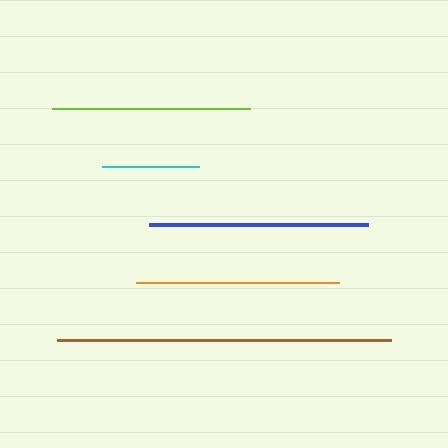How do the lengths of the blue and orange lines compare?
The blue and orange lines are approximately the same length.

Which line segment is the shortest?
The cyan line is the shortest at approximately 97 pixels.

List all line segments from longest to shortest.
From longest to shortest: brown, blue, orange, lime, cyan.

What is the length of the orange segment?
The orange segment is approximately 203 pixels long.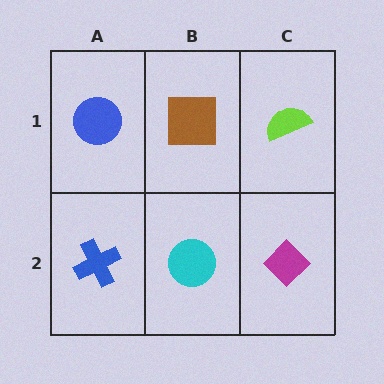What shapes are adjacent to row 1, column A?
A blue cross (row 2, column A), a brown square (row 1, column B).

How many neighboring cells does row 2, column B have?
3.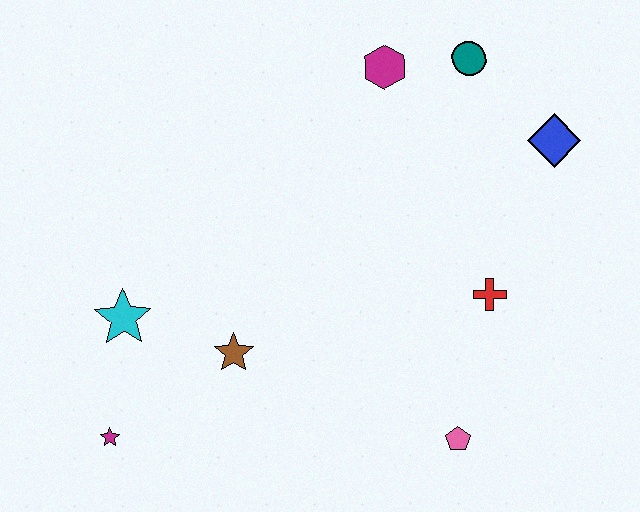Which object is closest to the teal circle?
The magenta hexagon is closest to the teal circle.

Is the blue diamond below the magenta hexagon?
Yes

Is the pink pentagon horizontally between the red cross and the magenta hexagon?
Yes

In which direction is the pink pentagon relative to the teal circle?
The pink pentagon is below the teal circle.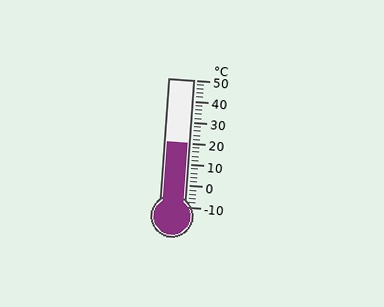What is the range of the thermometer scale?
The thermometer scale ranges from -10°C to 50°C.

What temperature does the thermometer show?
The thermometer shows approximately 20°C.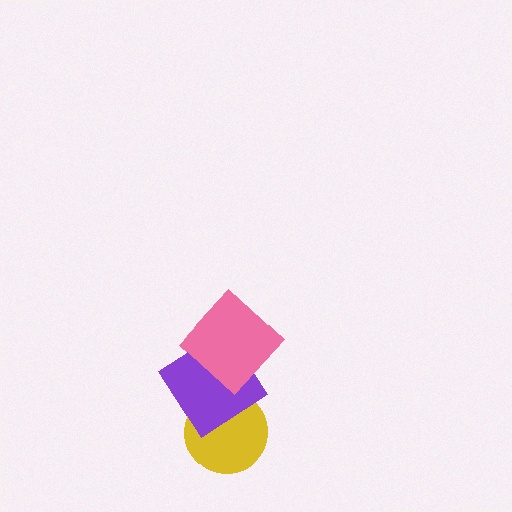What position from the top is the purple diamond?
The purple diamond is 2nd from the top.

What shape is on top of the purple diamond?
The pink diamond is on top of the purple diamond.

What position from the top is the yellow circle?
The yellow circle is 3rd from the top.